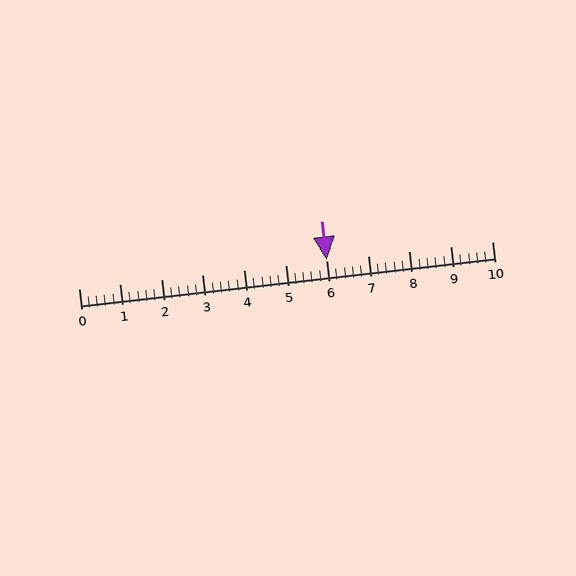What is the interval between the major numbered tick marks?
The major tick marks are spaced 1 units apart.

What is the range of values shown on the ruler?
The ruler shows values from 0 to 10.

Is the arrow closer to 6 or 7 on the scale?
The arrow is closer to 6.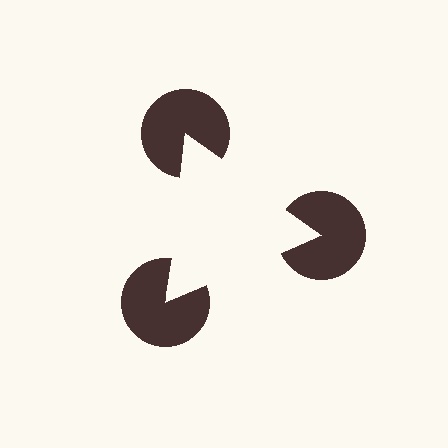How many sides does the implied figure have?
3 sides.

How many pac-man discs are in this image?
There are 3 — one at each vertex of the illusory triangle.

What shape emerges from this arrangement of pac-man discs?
An illusory triangle — its edges are inferred from the aligned wedge cuts in the pac-man discs, not physically drawn.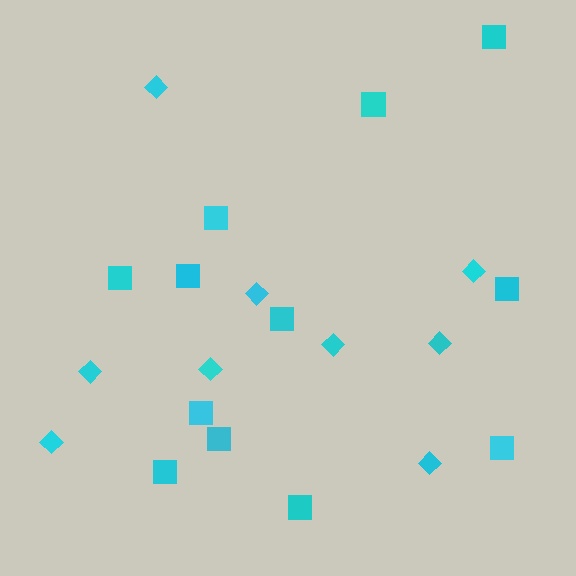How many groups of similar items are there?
There are 2 groups: one group of diamonds (9) and one group of squares (12).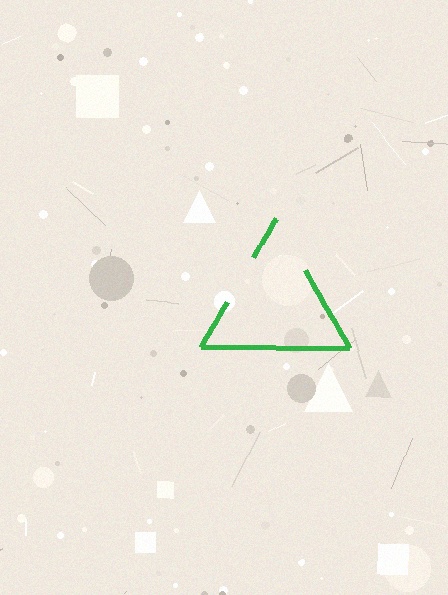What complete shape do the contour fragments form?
The contour fragments form a triangle.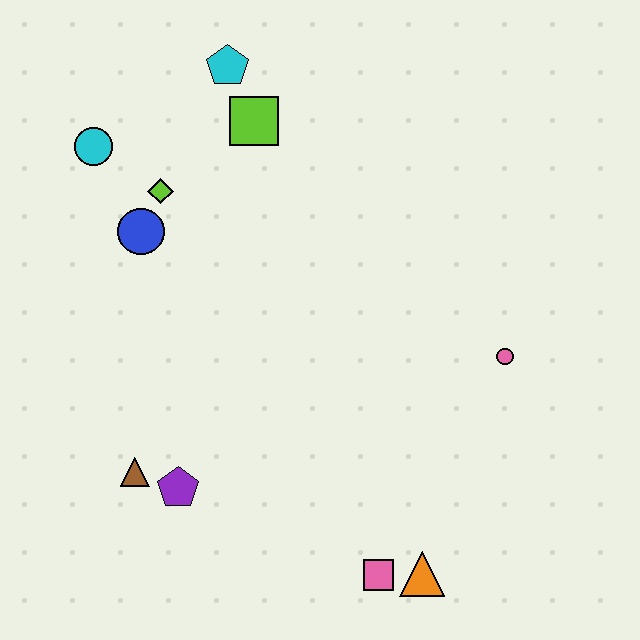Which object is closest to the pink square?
The orange triangle is closest to the pink square.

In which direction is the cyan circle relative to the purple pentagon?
The cyan circle is above the purple pentagon.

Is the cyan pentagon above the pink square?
Yes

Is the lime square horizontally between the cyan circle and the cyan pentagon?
No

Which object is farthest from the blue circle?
The orange triangle is farthest from the blue circle.